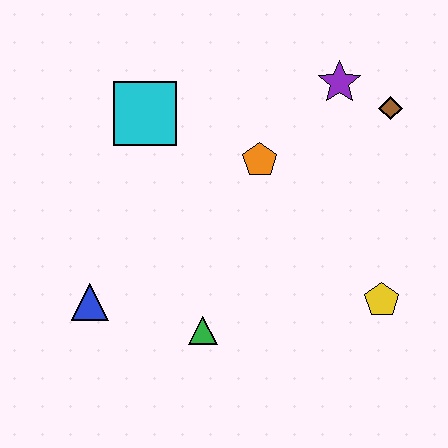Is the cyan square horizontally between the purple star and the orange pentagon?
No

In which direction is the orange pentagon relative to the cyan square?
The orange pentagon is to the right of the cyan square.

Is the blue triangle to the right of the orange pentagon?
No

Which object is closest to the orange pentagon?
The purple star is closest to the orange pentagon.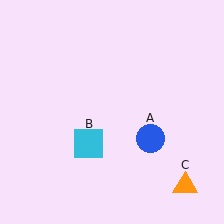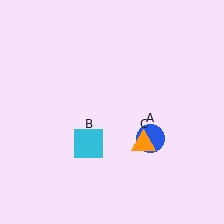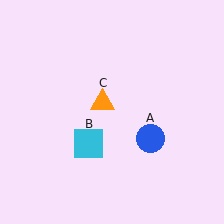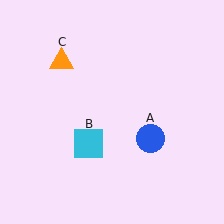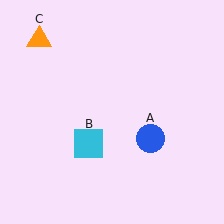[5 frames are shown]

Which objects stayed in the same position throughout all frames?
Blue circle (object A) and cyan square (object B) remained stationary.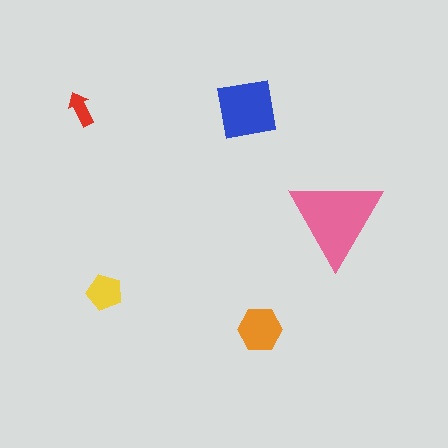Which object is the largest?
The pink triangle.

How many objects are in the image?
There are 5 objects in the image.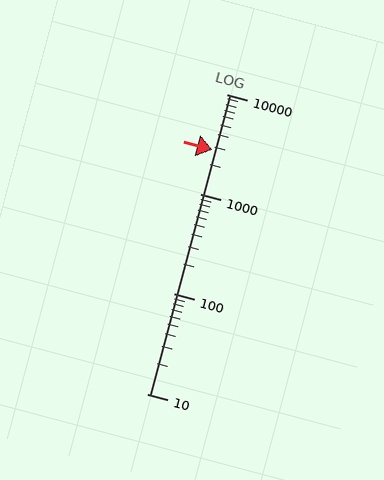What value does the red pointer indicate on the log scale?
The pointer indicates approximately 2800.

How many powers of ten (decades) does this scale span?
The scale spans 3 decades, from 10 to 10000.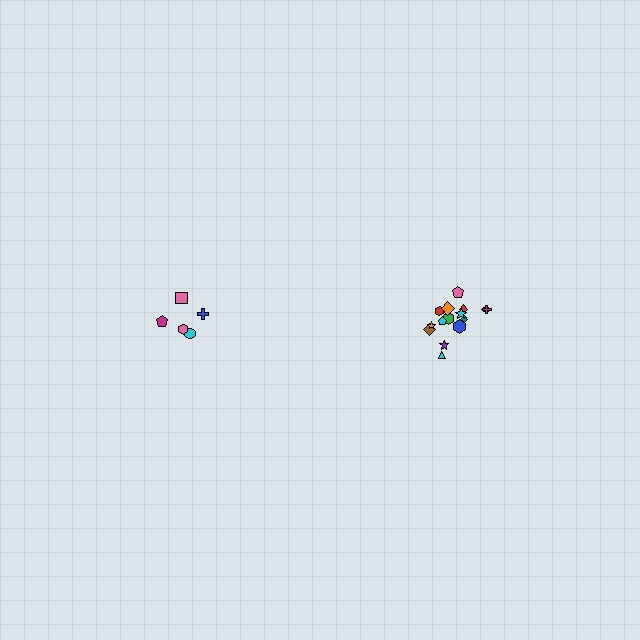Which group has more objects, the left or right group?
The right group.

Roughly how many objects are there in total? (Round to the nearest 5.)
Roughly 20 objects in total.